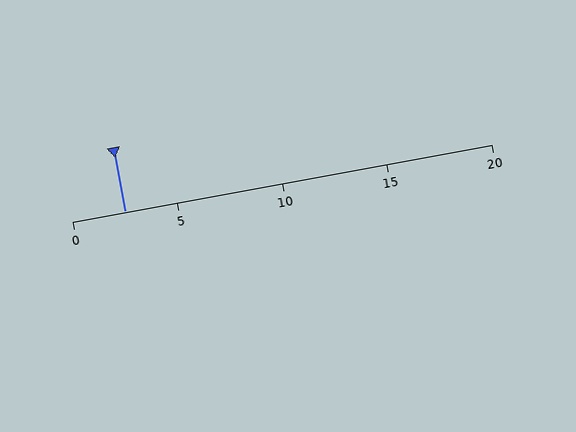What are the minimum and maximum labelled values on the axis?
The axis runs from 0 to 20.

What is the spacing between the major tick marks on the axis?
The major ticks are spaced 5 apart.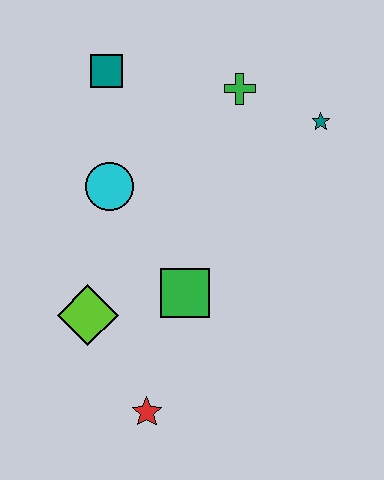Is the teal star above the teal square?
No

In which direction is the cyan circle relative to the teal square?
The cyan circle is below the teal square.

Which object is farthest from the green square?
The teal square is farthest from the green square.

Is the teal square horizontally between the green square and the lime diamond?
Yes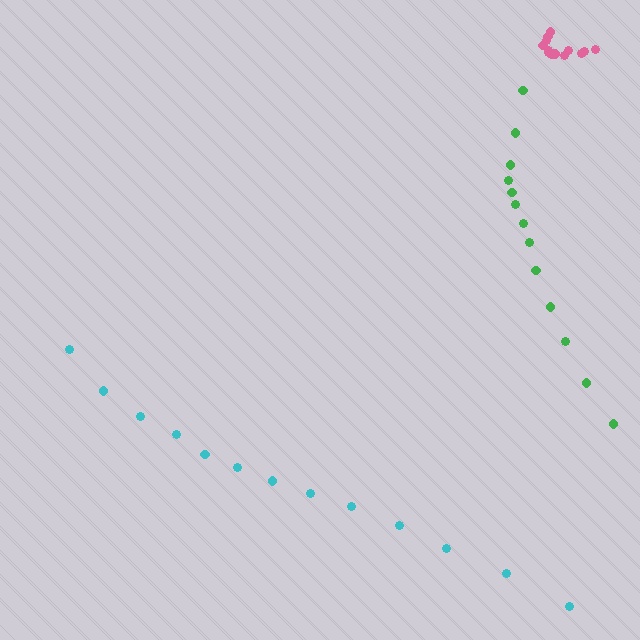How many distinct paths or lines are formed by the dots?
There are 3 distinct paths.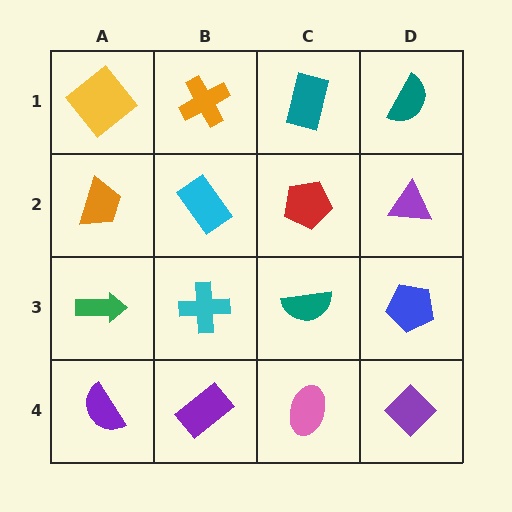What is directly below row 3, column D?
A purple diamond.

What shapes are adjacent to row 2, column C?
A teal rectangle (row 1, column C), a teal semicircle (row 3, column C), a cyan rectangle (row 2, column B), a purple triangle (row 2, column D).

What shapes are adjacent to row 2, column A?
A yellow diamond (row 1, column A), a green arrow (row 3, column A), a cyan rectangle (row 2, column B).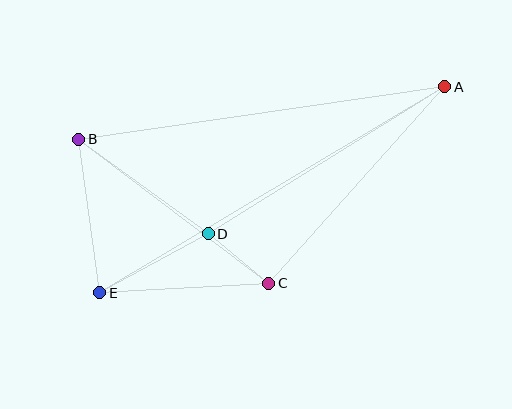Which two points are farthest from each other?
Points A and E are farthest from each other.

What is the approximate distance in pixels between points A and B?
The distance between A and B is approximately 370 pixels.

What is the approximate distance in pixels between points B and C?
The distance between B and C is approximately 239 pixels.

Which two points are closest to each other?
Points C and D are closest to each other.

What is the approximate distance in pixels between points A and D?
The distance between A and D is approximately 278 pixels.